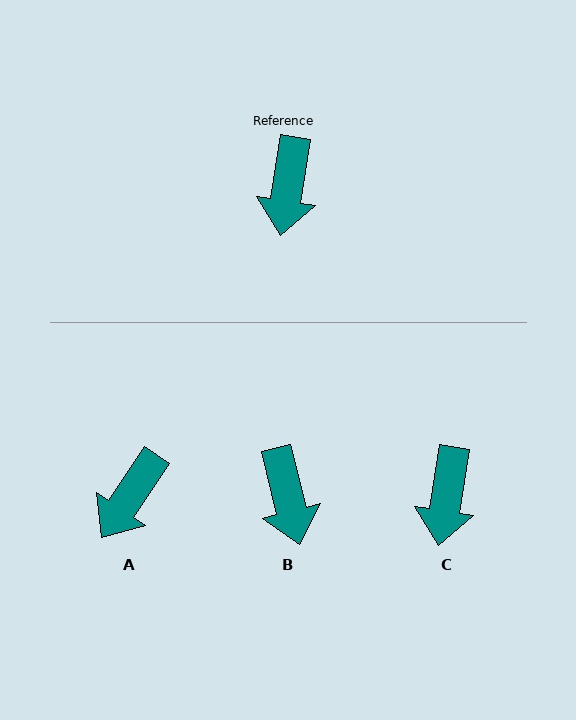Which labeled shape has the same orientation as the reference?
C.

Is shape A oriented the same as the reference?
No, it is off by about 25 degrees.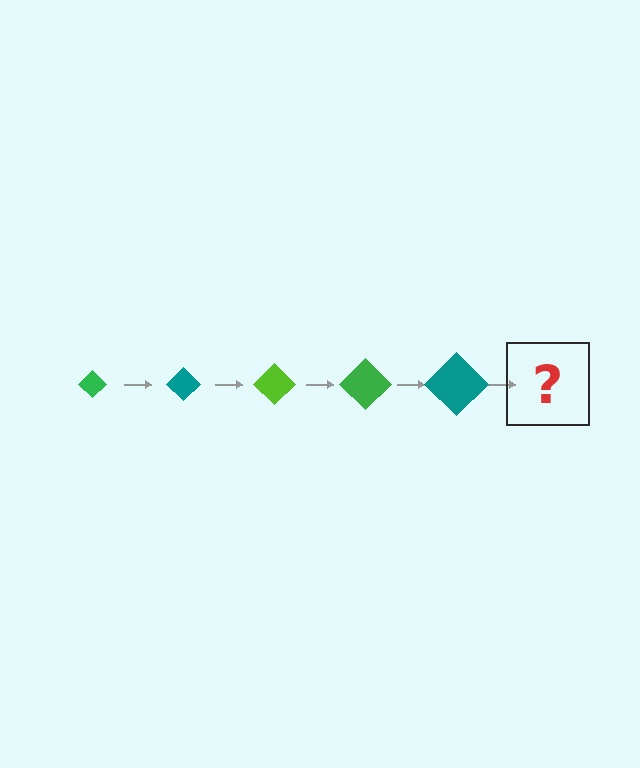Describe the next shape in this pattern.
It should be a lime diamond, larger than the previous one.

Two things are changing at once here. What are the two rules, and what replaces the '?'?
The two rules are that the diamond grows larger each step and the color cycles through green, teal, and lime. The '?' should be a lime diamond, larger than the previous one.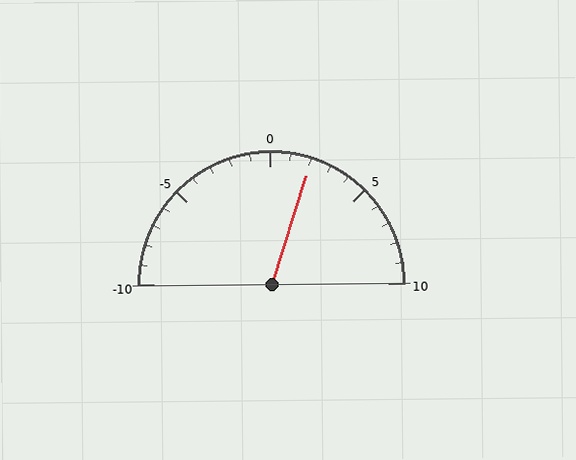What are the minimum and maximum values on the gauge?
The gauge ranges from -10 to 10.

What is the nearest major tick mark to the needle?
The nearest major tick mark is 0.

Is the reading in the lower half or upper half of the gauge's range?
The reading is in the upper half of the range (-10 to 10).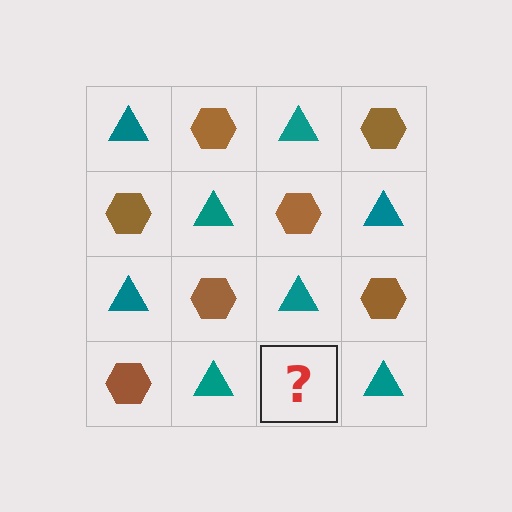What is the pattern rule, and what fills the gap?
The rule is that it alternates teal triangle and brown hexagon in a checkerboard pattern. The gap should be filled with a brown hexagon.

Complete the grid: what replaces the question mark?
The question mark should be replaced with a brown hexagon.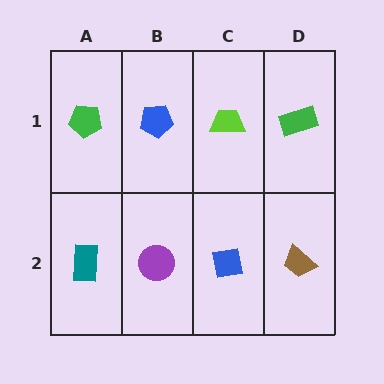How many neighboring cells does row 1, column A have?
2.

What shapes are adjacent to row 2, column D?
A green rectangle (row 1, column D), a blue square (row 2, column C).